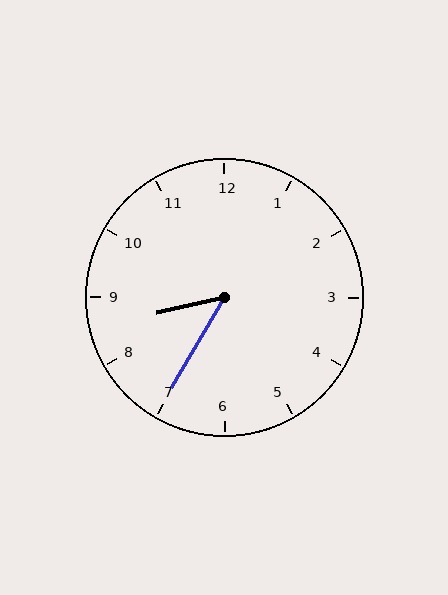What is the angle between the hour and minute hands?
Approximately 48 degrees.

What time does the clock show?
8:35.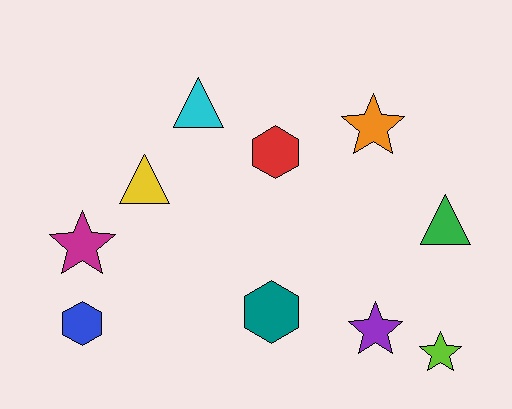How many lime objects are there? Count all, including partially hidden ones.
There is 1 lime object.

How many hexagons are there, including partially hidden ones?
There are 3 hexagons.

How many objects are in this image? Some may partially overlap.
There are 10 objects.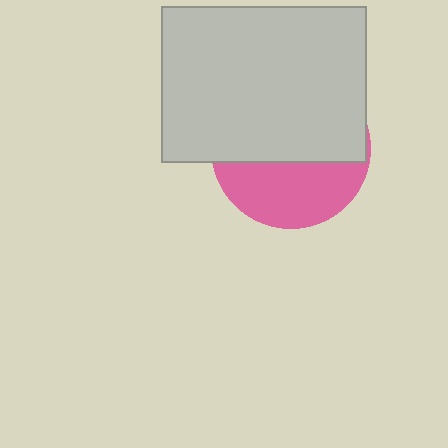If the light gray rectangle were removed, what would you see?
You would see the complete pink circle.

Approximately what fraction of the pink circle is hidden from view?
Roughly 61% of the pink circle is hidden behind the light gray rectangle.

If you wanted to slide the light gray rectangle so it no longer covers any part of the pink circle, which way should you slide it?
Slide it up — that is the most direct way to separate the two shapes.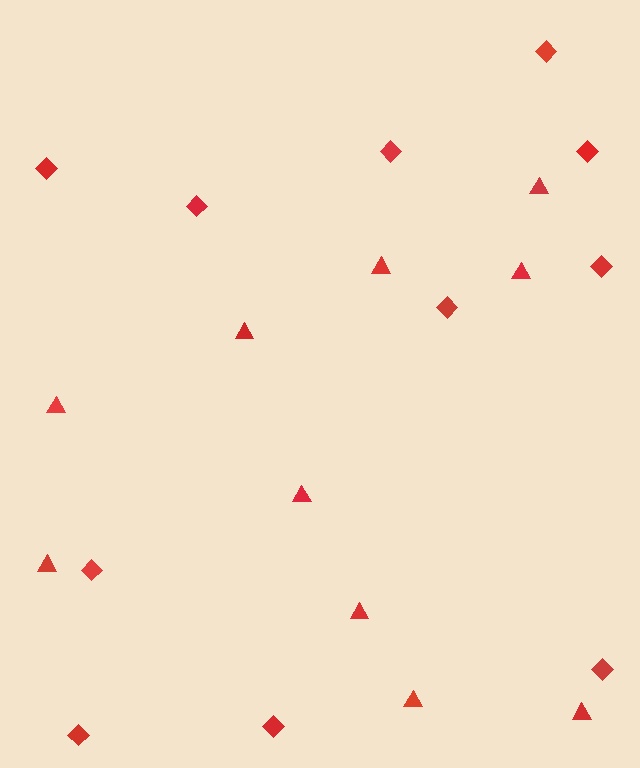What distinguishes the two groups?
There are 2 groups: one group of triangles (10) and one group of diamonds (11).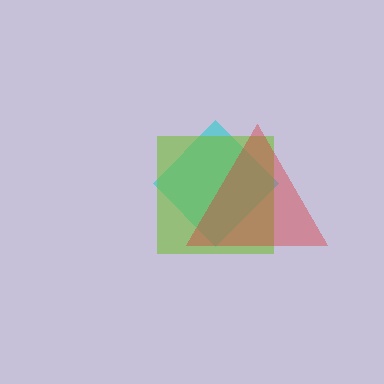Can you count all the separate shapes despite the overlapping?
Yes, there are 3 separate shapes.